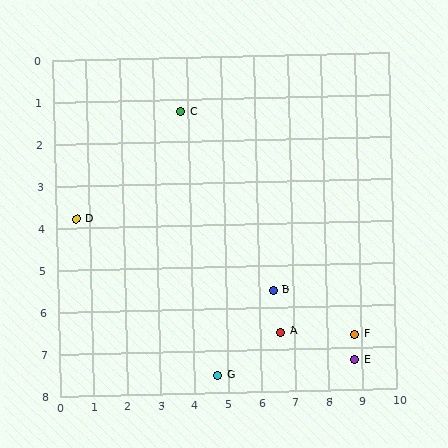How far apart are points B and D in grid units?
Points B and D are about 6.1 grid units apart.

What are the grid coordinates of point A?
Point A is at approximately (6.6, 6.6).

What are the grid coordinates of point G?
Point G is at approximately (4.7, 7.6).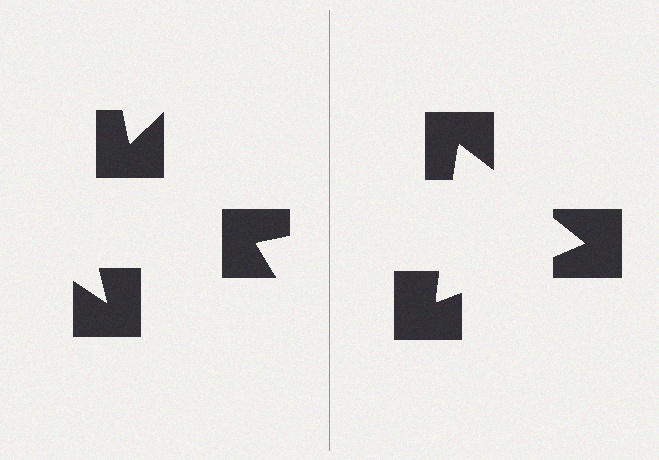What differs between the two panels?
The notched squares are positioned identically on both sides; only the wedge orientations differ. On the right they align to a triangle; on the left they are misaligned.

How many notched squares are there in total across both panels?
6 — 3 on each side.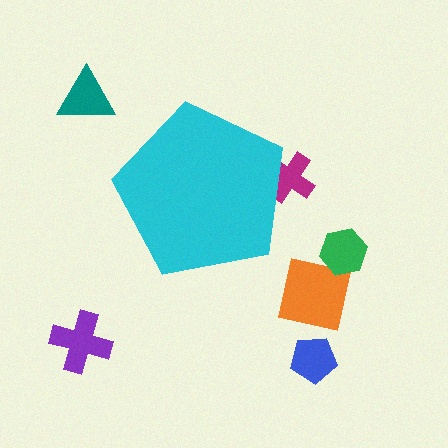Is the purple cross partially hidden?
No, the purple cross is fully visible.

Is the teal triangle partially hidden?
No, the teal triangle is fully visible.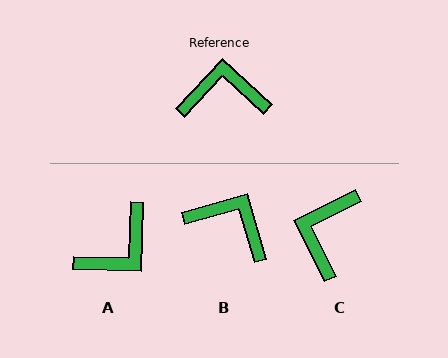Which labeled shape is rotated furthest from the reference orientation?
A, about 139 degrees away.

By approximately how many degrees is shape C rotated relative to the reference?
Approximately 69 degrees counter-clockwise.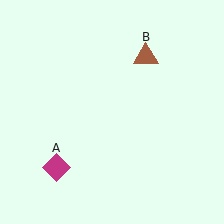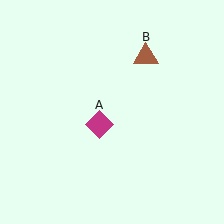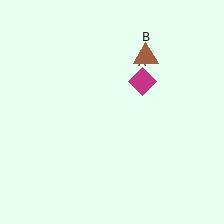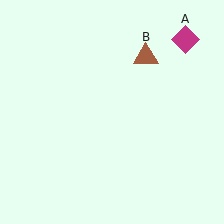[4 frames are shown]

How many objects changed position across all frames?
1 object changed position: magenta diamond (object A).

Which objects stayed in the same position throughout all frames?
Brown triangle (object B) remained stationary.